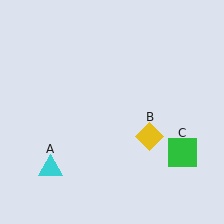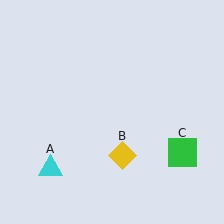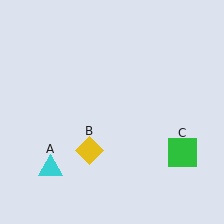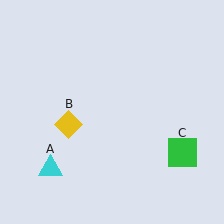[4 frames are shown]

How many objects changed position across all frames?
1 object changed position: yellow diamond (object B).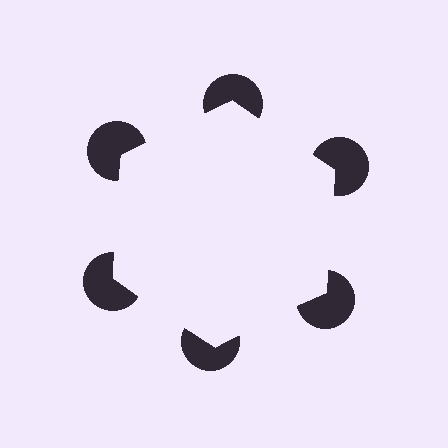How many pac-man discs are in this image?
There are 6 — one at each vertex of the illusory hexagon.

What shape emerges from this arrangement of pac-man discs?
An illusory hexagon — its edges are inferred from the aligned wedge cuts in the pac-man discs, not physically drawn.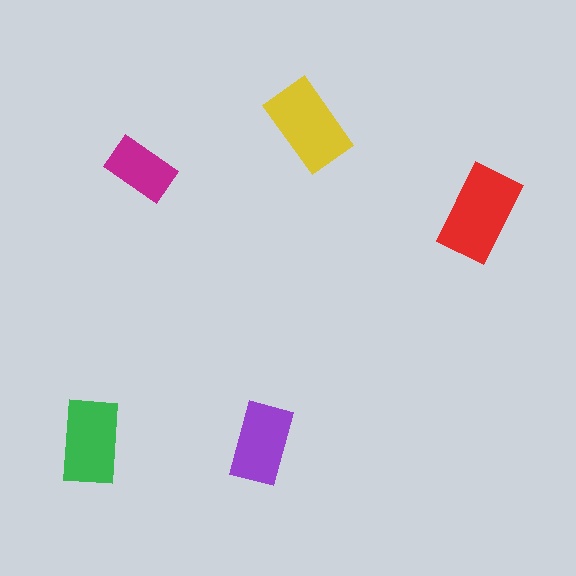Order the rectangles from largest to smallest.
the red one, the yellow one, the green one, the purple one, the magenta one.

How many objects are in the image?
There are 5 objects in the image.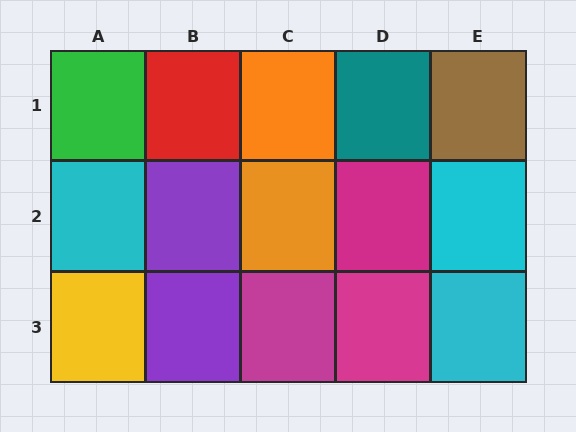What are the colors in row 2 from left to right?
Cyan, purple, orange, magenta, cyan.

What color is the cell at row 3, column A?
Yellow.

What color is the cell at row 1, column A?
Green.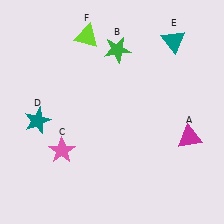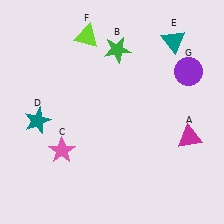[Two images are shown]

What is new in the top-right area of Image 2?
A purple circle (G) was added in the top-right area of Image 2.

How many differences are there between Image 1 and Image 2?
There is 1 difference between the two images.